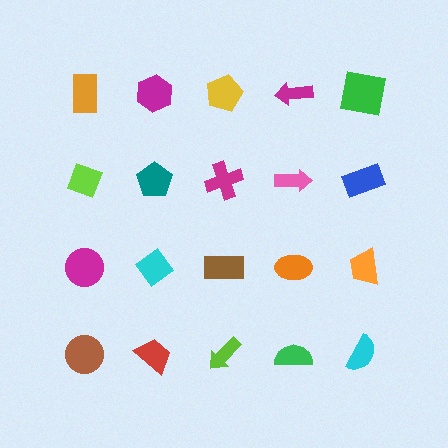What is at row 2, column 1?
A lime diamond.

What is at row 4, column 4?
A green semicircle.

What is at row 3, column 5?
An orange trapezoid.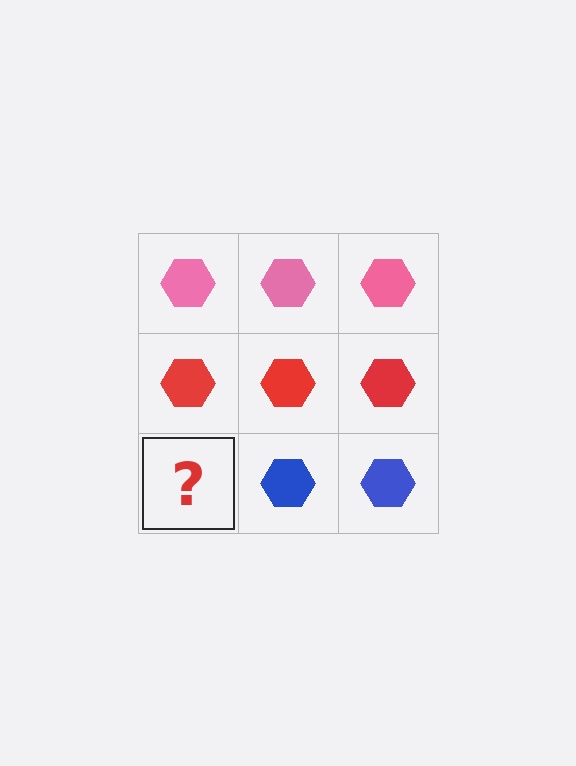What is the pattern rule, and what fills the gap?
The rule is that each row has a consistent color. The gap should be filled with a blue hexagon.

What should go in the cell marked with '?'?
The missing cell should contain a blue hexagon.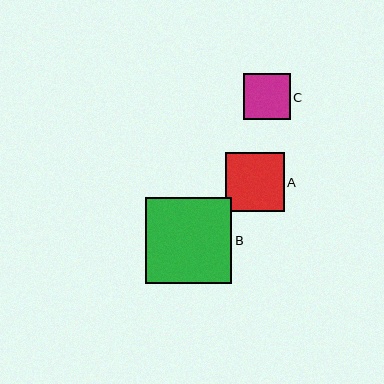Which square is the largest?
Square B is the largest with a size of approximately 86 pixels.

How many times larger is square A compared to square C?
Square A is approximately 1.3 times the size of square C.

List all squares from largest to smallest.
From largest to smallest: B, A, C.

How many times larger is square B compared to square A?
Square B is approximately 1.5 times the size of square A.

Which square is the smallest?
Square C is the smallest with a size of approximately 46 pixels.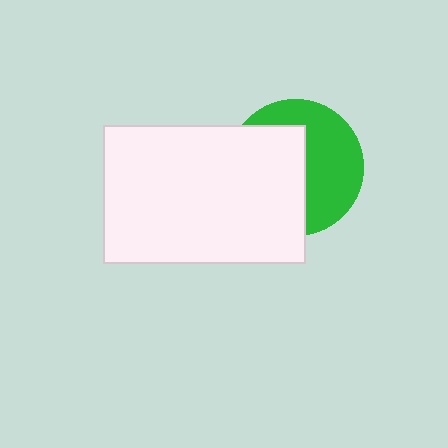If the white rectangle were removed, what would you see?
You would see the complete green circle.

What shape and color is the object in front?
The object in front is a white rectangle.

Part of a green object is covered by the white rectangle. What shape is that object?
It is a circle.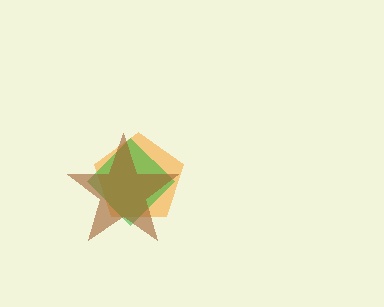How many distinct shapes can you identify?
There are 3 distinct shapes: an orange pentagon, a green diamond, a brown star.